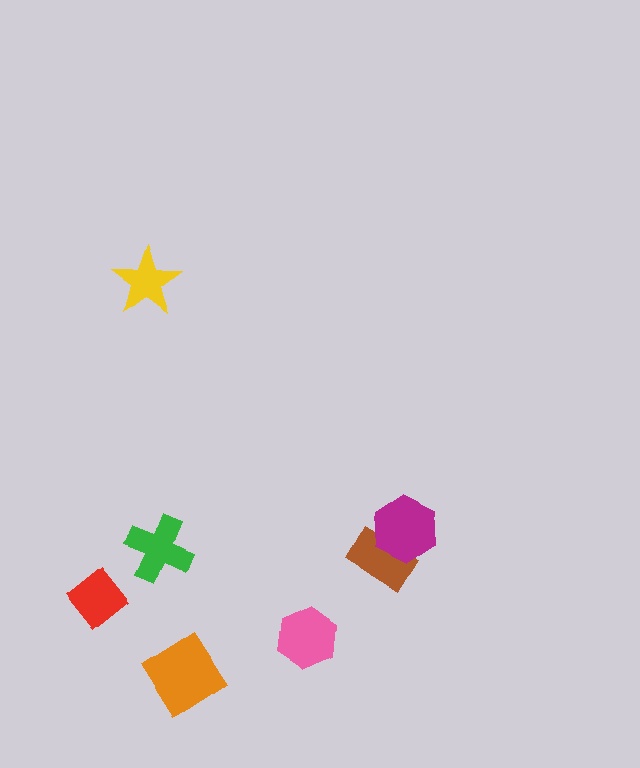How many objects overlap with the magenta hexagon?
1 object overlaps with the magenta hexagon.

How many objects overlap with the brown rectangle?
1 object overlaps with the brown rectangle.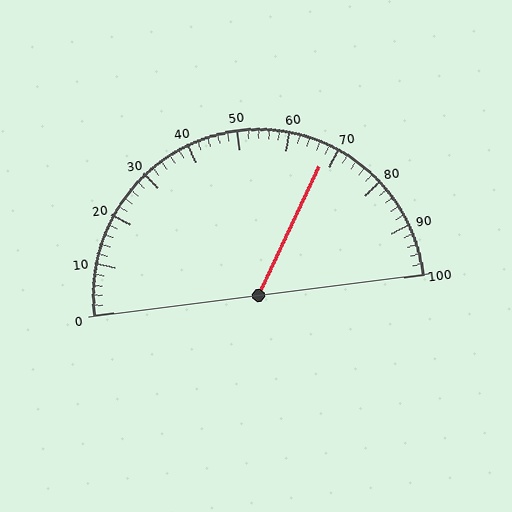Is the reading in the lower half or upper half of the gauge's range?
The reading is in the upper half of the range (0 to 100).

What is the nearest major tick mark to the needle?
The nearest major tick mark is 70.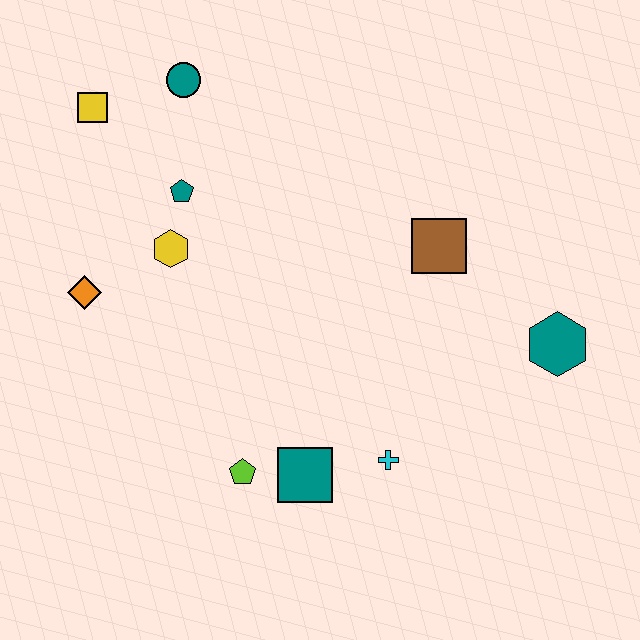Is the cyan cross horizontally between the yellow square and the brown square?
Yes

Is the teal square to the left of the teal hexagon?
Yes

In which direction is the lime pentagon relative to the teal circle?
The lime pentagon is below the teal circle.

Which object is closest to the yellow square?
The teal circle is closest to the yellow square.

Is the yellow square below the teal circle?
Yes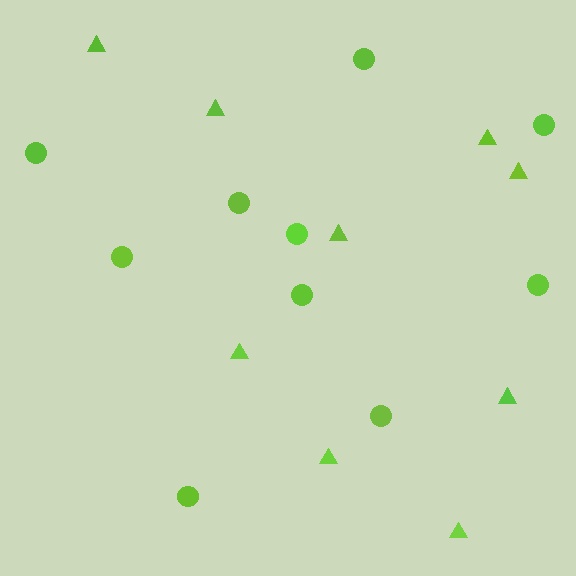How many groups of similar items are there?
There are 2 groups: one group of triangles (9) and one group of circles (10).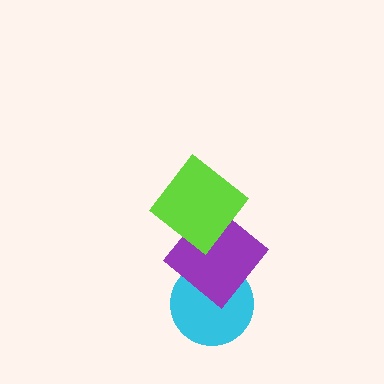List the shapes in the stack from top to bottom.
From top to bottom: the lime diamond, the purple diamond, the cyan circle.